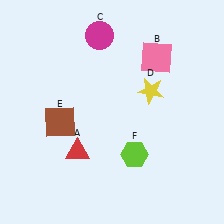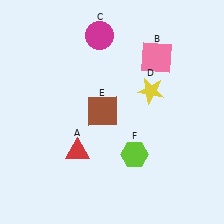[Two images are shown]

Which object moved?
The brown square (E) moved right.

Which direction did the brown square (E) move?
The brown square (E) moved right.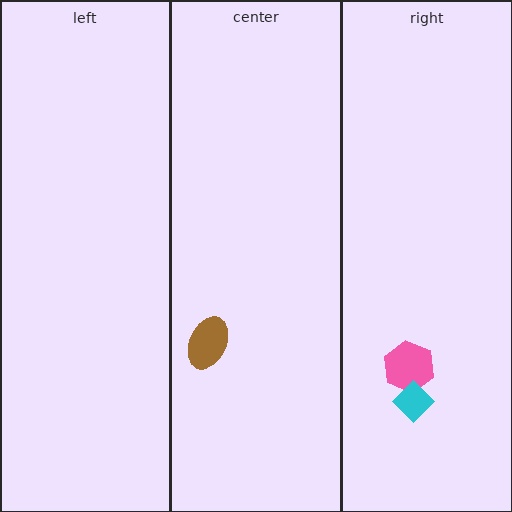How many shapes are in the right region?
2.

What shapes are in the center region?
The brown ellipse.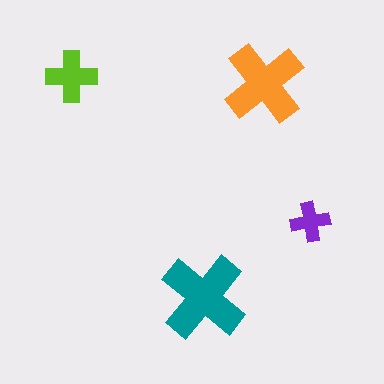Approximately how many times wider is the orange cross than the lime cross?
About 1.5 times wider.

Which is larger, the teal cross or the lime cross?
The teal one.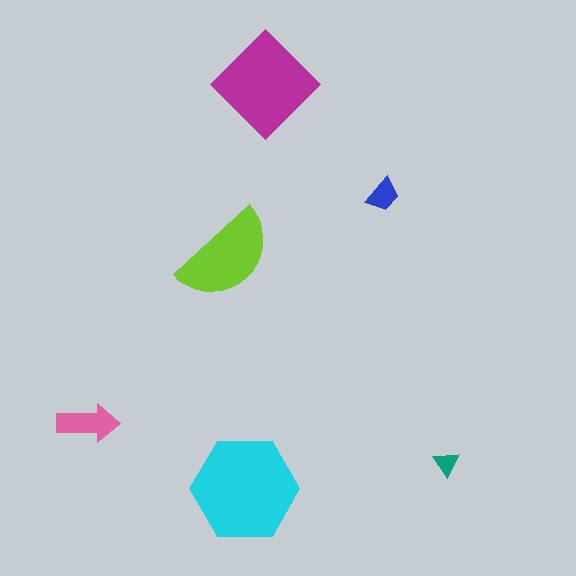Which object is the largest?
The cyan hexagon.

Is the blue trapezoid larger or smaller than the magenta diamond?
Smaller.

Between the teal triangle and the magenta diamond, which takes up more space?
The magenta diamond.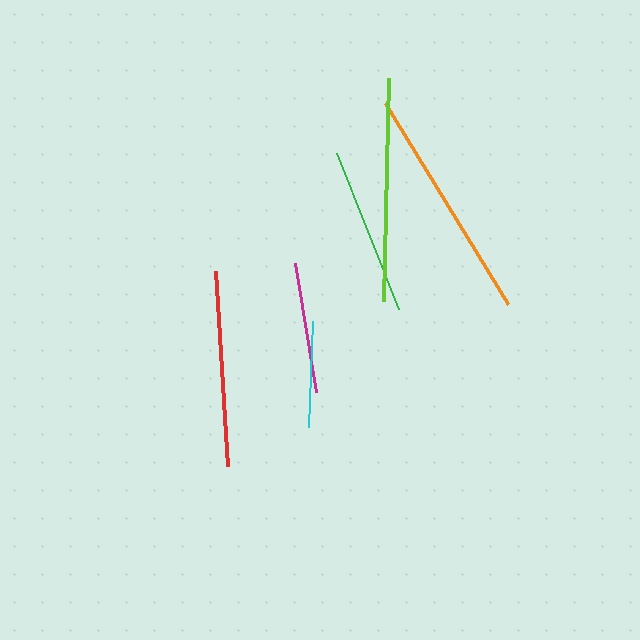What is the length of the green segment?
The green segment is approximately 169 pixels long.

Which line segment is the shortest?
The cyan line is the shortest at approximately 105 pixels.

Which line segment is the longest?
The orange line is the longest at approximately 236 pixels.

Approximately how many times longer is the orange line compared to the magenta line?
The orange line is approximately 1.8 times the length of the magenta line.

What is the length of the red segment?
The red segment is approximately 196 pixels long.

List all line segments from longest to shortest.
From longest to shortest: orange, lime, red, green, magenta, cyan.